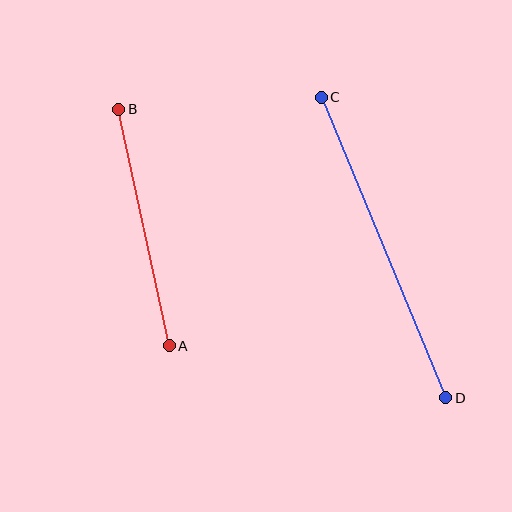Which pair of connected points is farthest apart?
Points C and D are farthest apart.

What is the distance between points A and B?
The distance is approximately 242 pixels.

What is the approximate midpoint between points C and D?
The midpoint is at approximately (383, 248) pixels.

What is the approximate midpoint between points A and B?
The midpoint is at approximately (144, 227) pixels.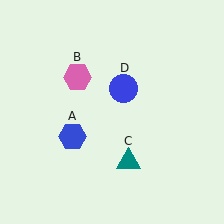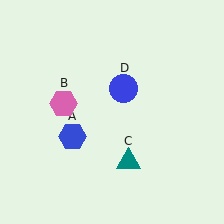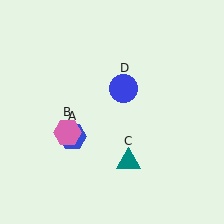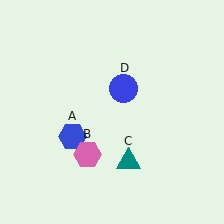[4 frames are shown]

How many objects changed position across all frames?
1 object changed position: pink hexagon (object B).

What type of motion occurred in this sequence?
The pink hexagon (object B) rotated counterclockwise around the center of the scene.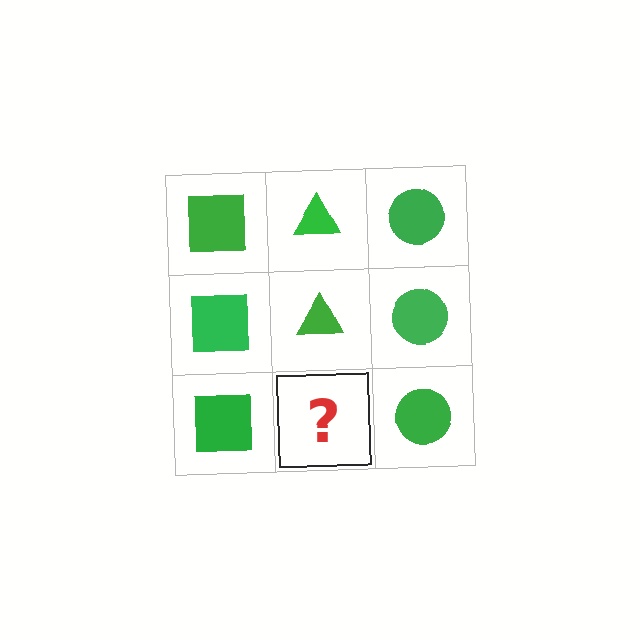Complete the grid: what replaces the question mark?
The question mark should be replaced with a green triangle.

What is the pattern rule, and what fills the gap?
The rule is that each column has a consistent shape. The gap should be filled with a green triangle.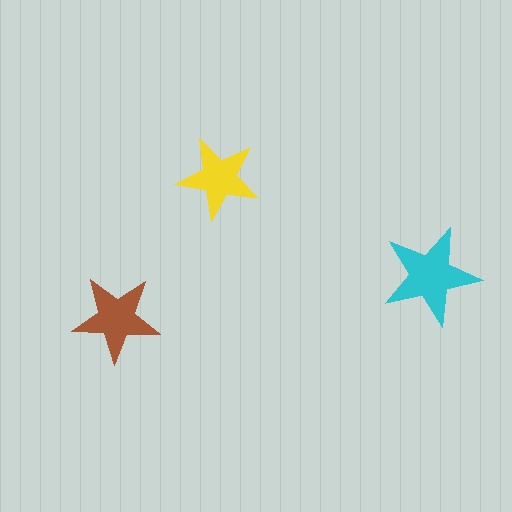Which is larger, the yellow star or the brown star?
The brown one.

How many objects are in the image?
There are 3 objects in the image.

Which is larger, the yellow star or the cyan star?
The cyan one.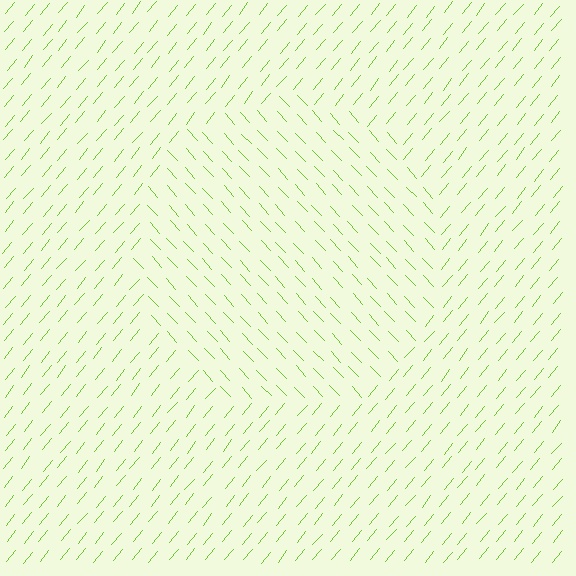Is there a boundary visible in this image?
Yes, there is a texture boundary formed by a change in line orientation.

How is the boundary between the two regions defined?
The boundary is defined purely by a change in line orientation (approximately 82 degrees difference). All lines are the same color and thickness.